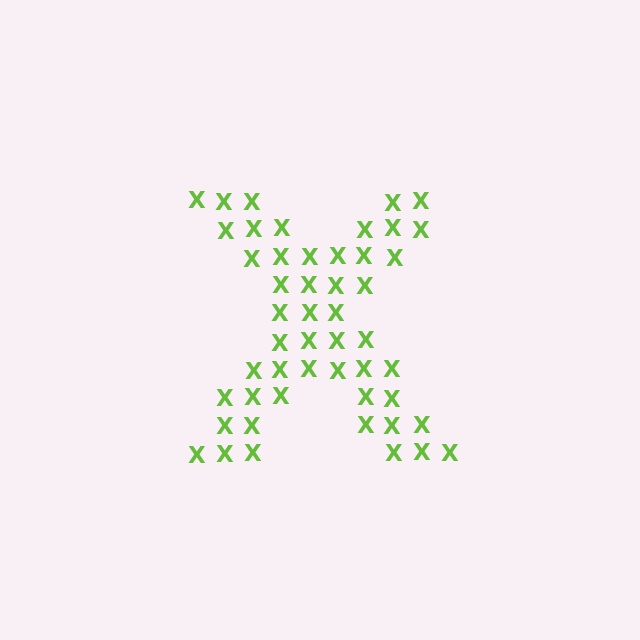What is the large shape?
The large shape is the letter X.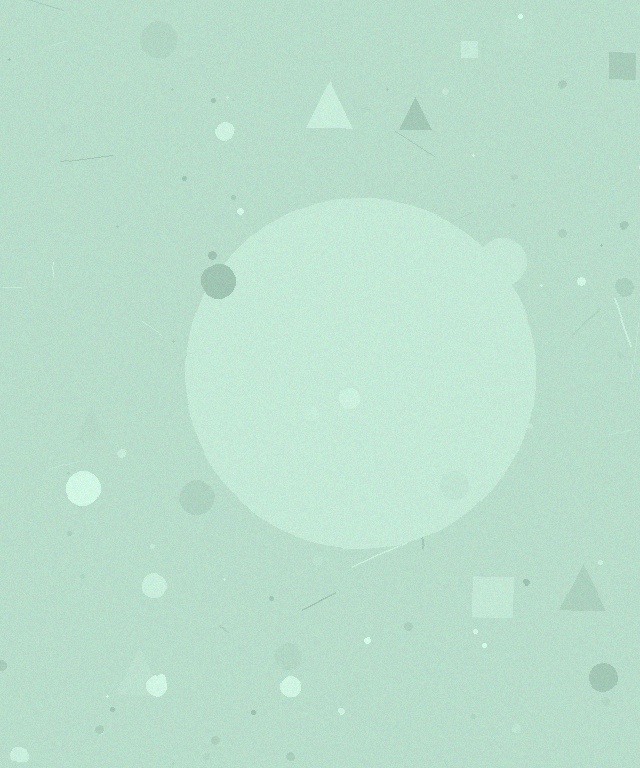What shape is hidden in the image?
A circle is hidden in the image.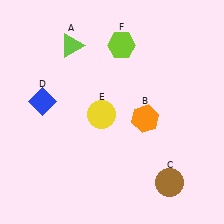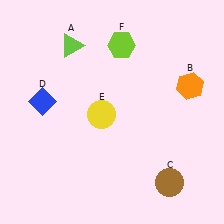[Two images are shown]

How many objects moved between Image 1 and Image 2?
1 object moved between the two images.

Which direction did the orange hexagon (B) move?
The orange hexagon (B) moved right.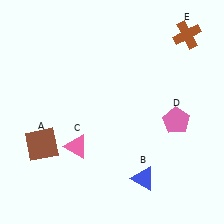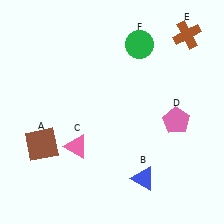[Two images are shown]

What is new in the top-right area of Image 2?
A green circle (F) was added in the top-right area of Image 2.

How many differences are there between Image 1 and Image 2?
There is 1 difference between the two images.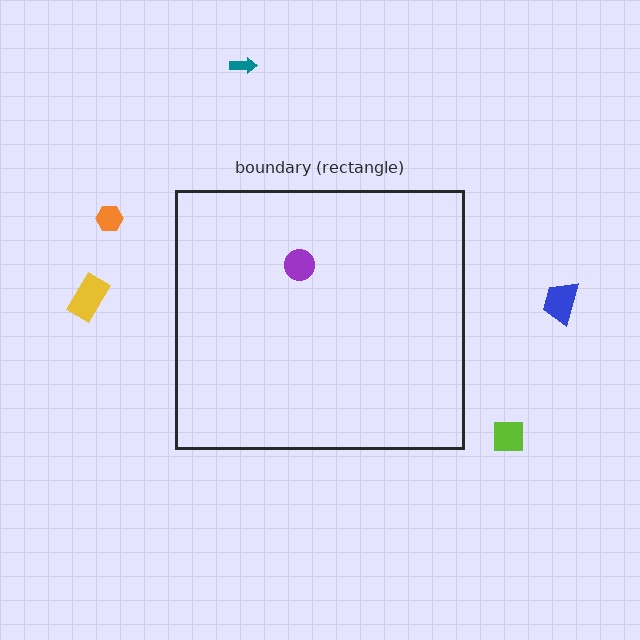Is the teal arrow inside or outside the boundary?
Outside.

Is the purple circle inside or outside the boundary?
Inside.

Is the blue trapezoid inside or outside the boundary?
Outside.